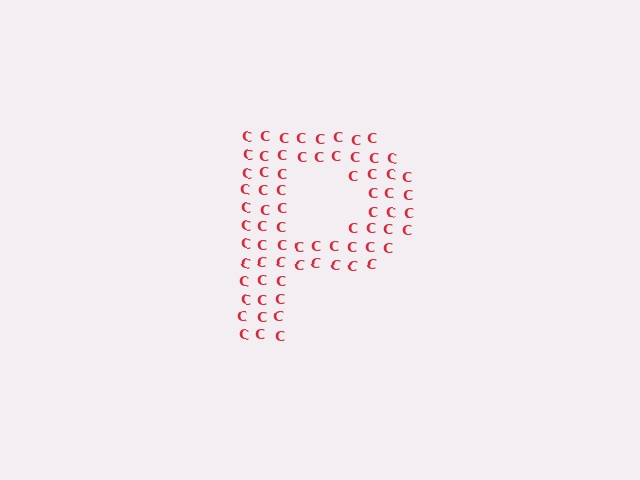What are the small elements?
The small elements are letter C's.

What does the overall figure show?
The overall figure shows the letter P.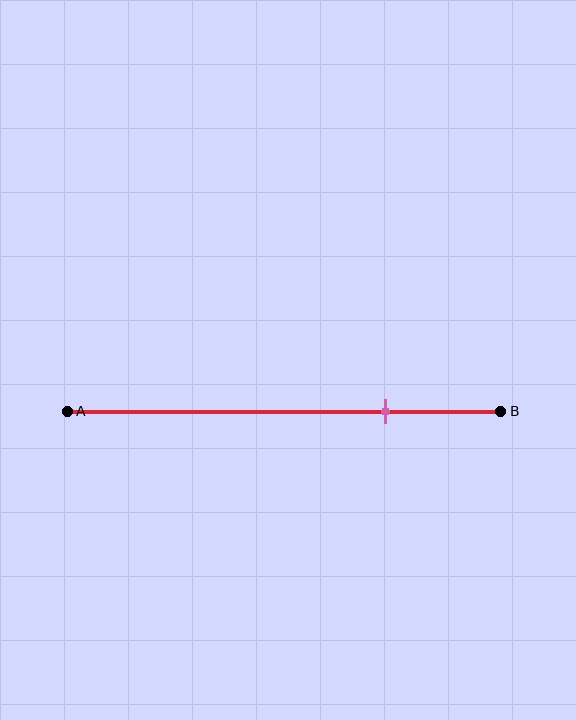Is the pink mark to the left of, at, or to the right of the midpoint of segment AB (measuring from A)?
The pink mark is to the right of the midpoint of segment AB.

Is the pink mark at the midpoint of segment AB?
No, the mark is at about 75% from A, not at the 50% midpoint.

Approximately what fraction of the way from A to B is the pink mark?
The pink mark is approximately 75% of the way from A to B.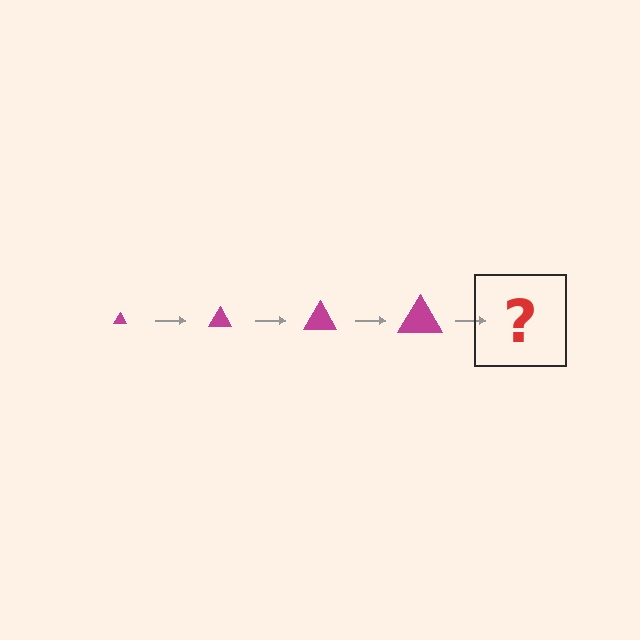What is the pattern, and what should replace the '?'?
The pattern is that the triangle gets progressively larger each step. The '?' should be a magenta triangle, larger than the previous one.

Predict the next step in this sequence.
The next step is a magenta triangle, larger than the previous one.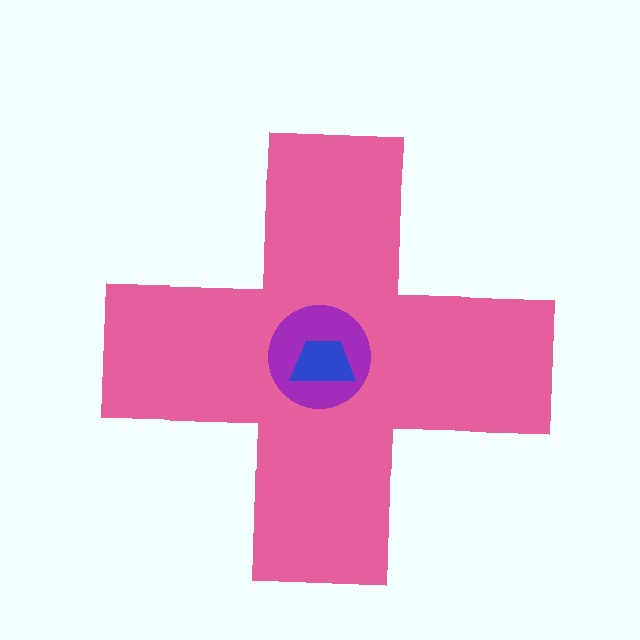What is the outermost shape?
The pink cross.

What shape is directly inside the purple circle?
The blue trapezoid.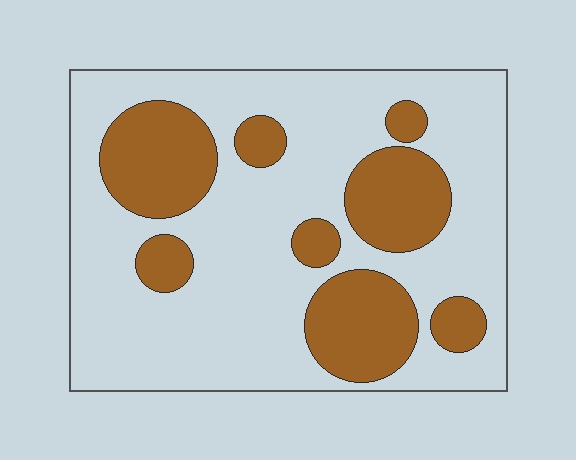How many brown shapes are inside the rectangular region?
8.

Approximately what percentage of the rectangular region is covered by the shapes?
Approximately 30%.